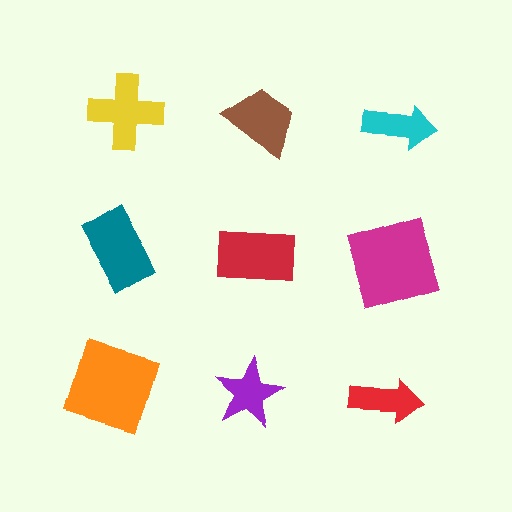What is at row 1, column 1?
A yellow cross.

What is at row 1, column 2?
A brown trapezoid.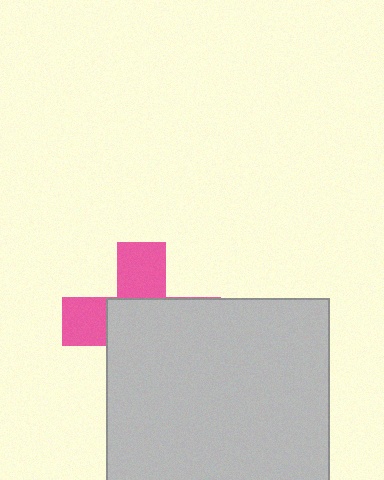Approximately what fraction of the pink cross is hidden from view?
Roughly 63% of the pink cross is hidden behind the light gray square.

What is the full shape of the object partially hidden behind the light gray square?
The partially hidden object is a pink cross.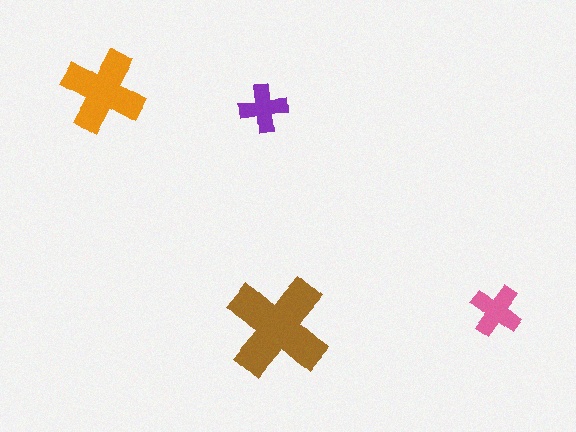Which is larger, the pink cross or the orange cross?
The orange one.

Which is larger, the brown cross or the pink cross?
The brown one.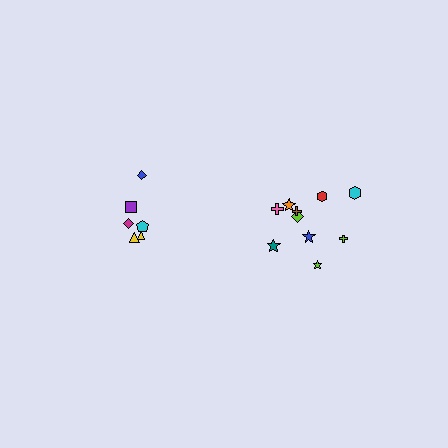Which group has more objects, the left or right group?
The right group.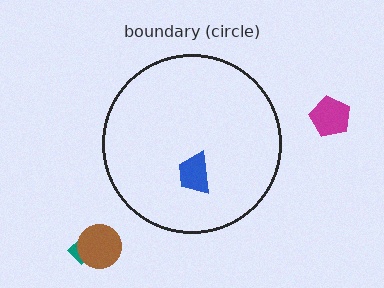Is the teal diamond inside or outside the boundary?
Outside.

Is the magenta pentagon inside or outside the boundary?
Outside.